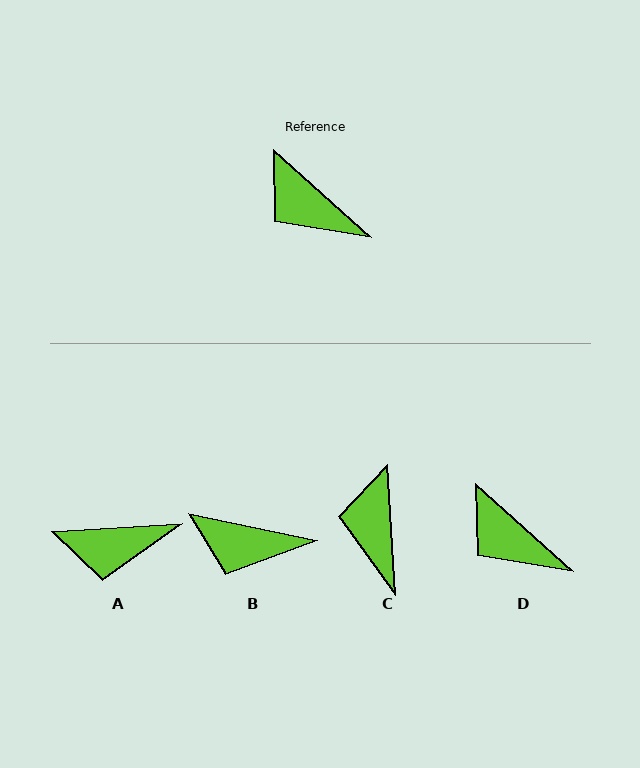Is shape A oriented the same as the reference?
No, it is off by about 45 degrees.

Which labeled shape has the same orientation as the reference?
D.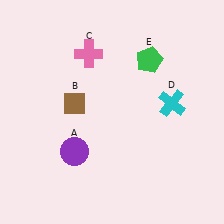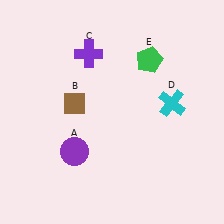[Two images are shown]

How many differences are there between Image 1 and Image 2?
There is 1 difference between the two images.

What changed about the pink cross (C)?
In Image 1, C is pink. In Image 2, it changed to purple.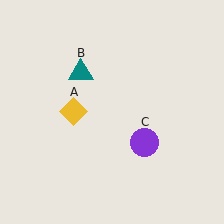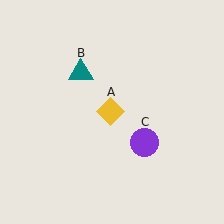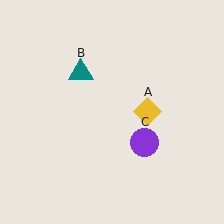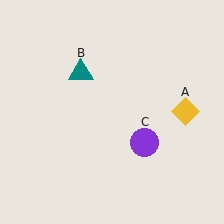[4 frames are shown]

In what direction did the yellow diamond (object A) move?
The yellow diamond (object A) moved right.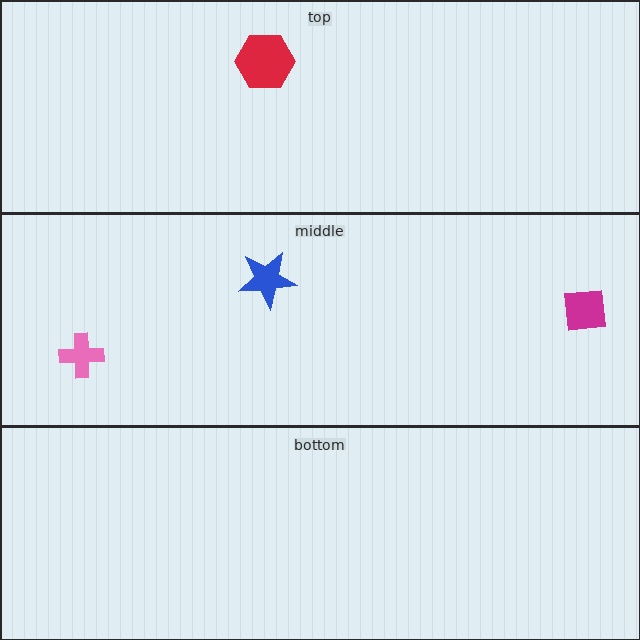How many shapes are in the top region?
1.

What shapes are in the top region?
The red hexagon.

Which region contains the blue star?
The middle region.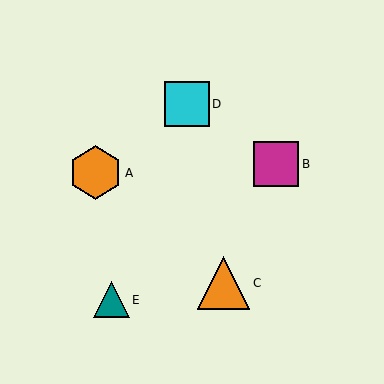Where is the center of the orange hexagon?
The center of the orange hexagon is at (95, 173).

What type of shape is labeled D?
Shape D is a cyan square.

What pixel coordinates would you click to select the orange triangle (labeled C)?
Click at (223, 283) to select the orange triangle C.